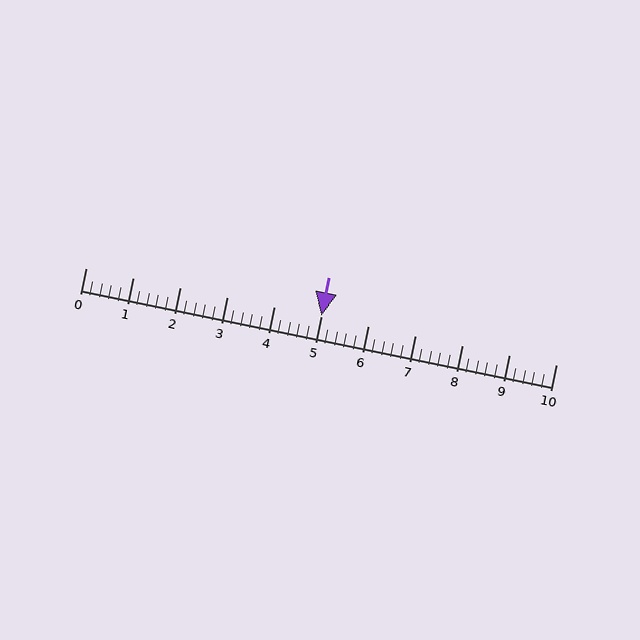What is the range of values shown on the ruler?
The ruler shows values from 0 to 10.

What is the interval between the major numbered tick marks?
The major tick marks are spaced 1 units apart.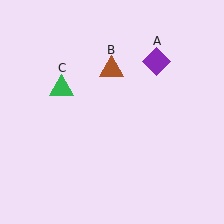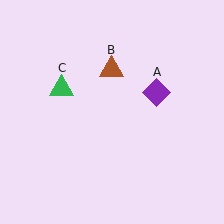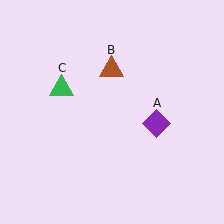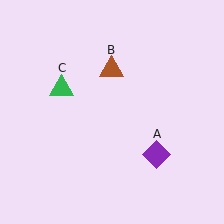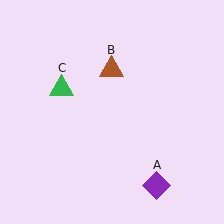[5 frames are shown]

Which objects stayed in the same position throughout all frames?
Brown triangle (object B) and green triangle (object C) remained stationary.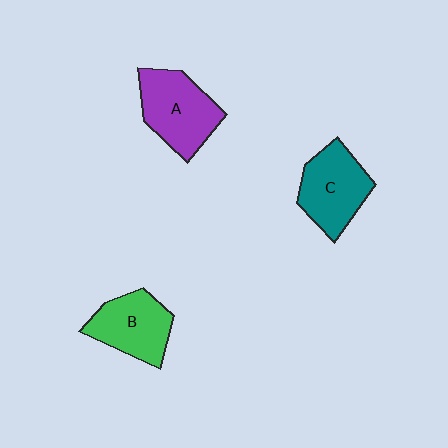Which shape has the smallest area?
Shape B (green).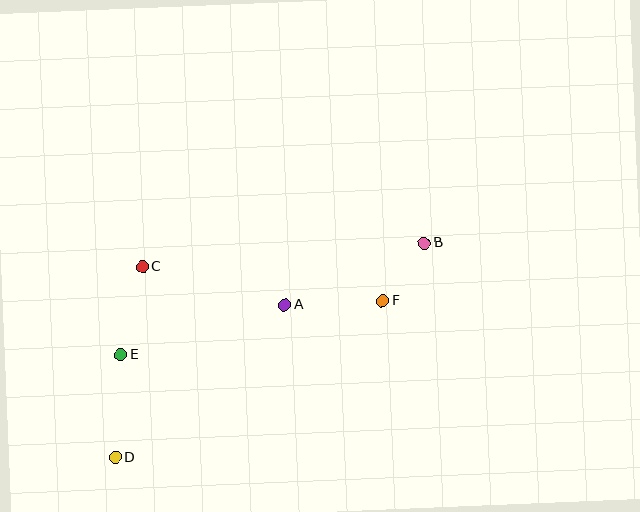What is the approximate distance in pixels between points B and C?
The distance between B and C is approximately 283 pixels.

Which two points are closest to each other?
Points B and F are closest to each other.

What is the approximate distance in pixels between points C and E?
The distance between C and E is approximately 91 pixels.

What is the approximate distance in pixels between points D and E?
The distance between D and E is approximately 103 pixels.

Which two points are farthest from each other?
Points B and D are farthest from each other.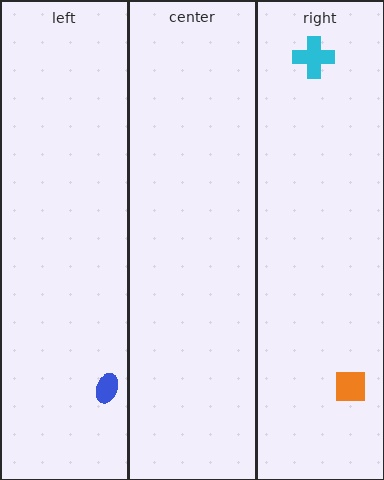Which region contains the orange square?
The right region.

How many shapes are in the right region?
2.